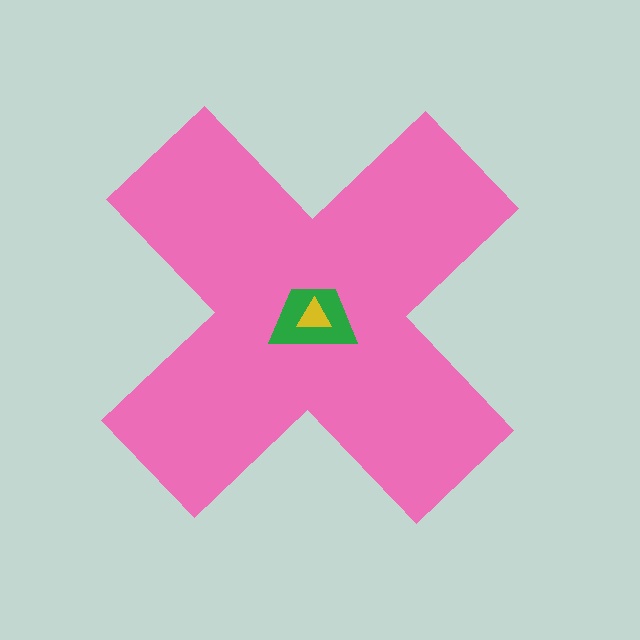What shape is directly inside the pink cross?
The green trapezoid.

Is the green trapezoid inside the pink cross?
Yes.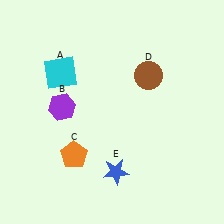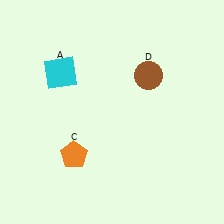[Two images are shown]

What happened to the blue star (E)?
The blue star (E) was removed in Image 2. It was in the bottom-right area of Image 1.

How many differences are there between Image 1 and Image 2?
There are 2 differences between the two images.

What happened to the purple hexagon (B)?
The purple hexagon (B) was removed in Image 2. It was in the top-left area of Image 1.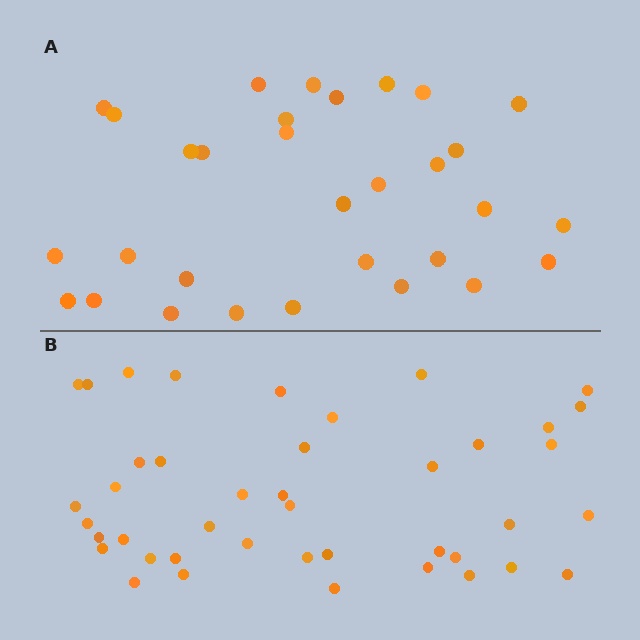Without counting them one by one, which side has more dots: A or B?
Region B (the bottom region) has more dots.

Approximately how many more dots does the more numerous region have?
Region B has roughly 12 or so more dots than region A.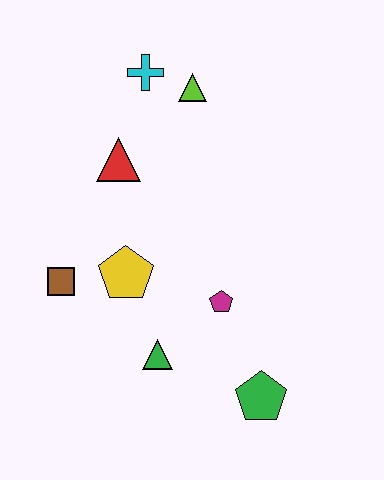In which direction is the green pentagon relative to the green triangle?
The green pentagon is to the right of the green triangle.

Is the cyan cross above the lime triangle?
Yes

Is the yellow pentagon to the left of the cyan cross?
Yes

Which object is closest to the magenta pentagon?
The green triangle is closest to the magenta pentagon.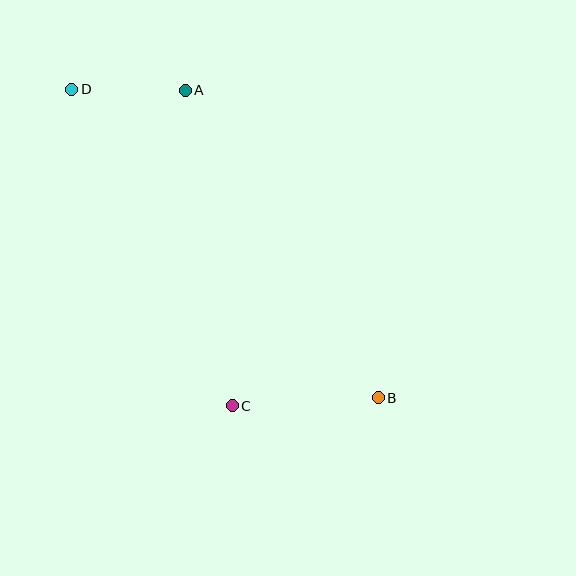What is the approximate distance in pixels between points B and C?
The distance between B and C is approximately 146 pixels.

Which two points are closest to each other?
Points A and D are closest to each other.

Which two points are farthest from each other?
Points B and D are farthest from each other.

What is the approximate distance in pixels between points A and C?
The distance between A and C is approximately 319 pixels.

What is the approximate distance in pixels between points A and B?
The distance between A and B is approximately 363 pixels.